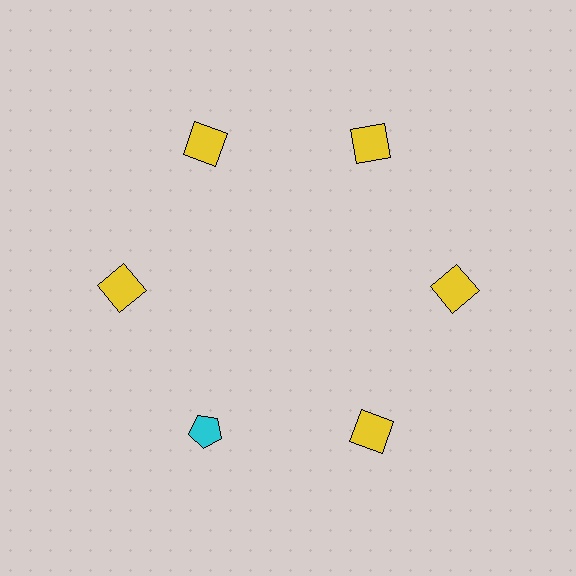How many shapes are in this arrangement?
There are 6 shapes arranged in a ring pattern.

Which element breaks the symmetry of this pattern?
The cyan pentagon at roughly the 7 o'clock position breaks the symmetry. All other shapes are yellow squares.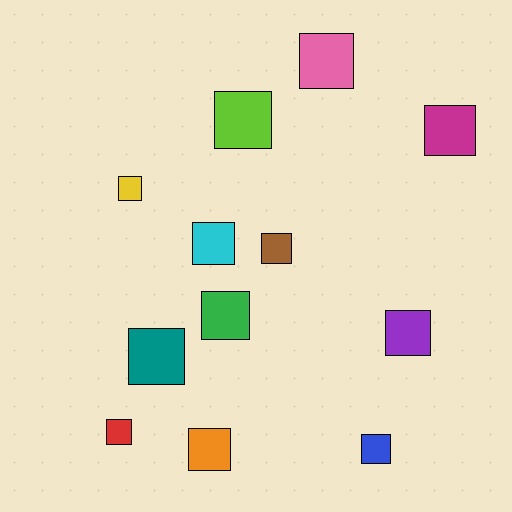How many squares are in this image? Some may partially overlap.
There are 12 squares.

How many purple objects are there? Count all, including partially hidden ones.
There is 1 purple object.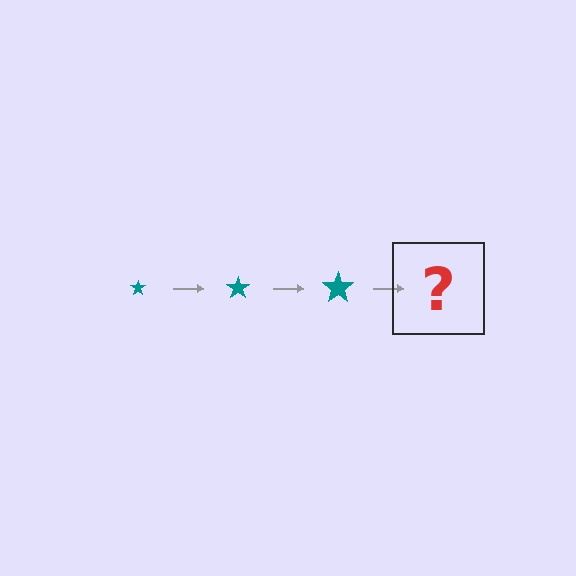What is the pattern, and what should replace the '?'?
The pattern is that the star gets progressively larger each step. The '?' should be a teal star, larger than the previous one.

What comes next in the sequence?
The next element should be a teal star, larger than the previous one.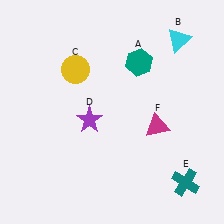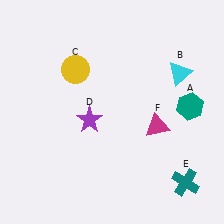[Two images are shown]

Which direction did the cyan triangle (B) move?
The cyan triangle (B) moved down.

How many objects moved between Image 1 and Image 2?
2 objects moved between the two images.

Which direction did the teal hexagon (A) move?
The teal hexagon (A) moved right.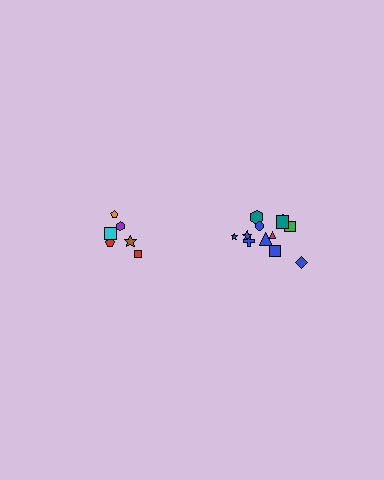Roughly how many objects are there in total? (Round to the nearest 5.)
Roughly 20 objects in total.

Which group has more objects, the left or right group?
The right group.